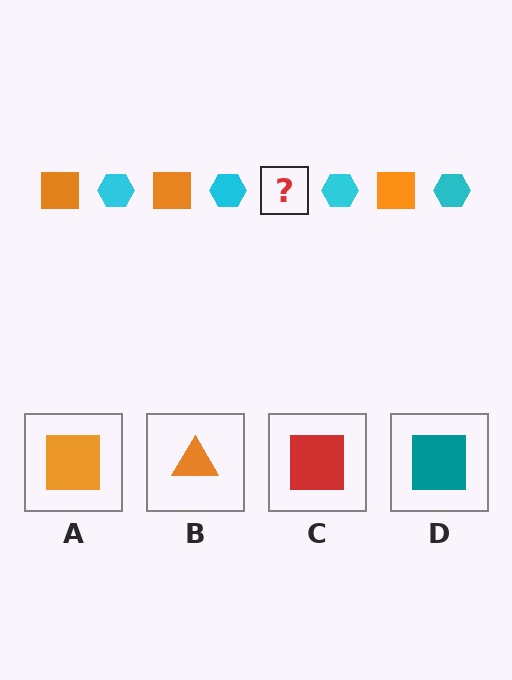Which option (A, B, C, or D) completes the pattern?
A.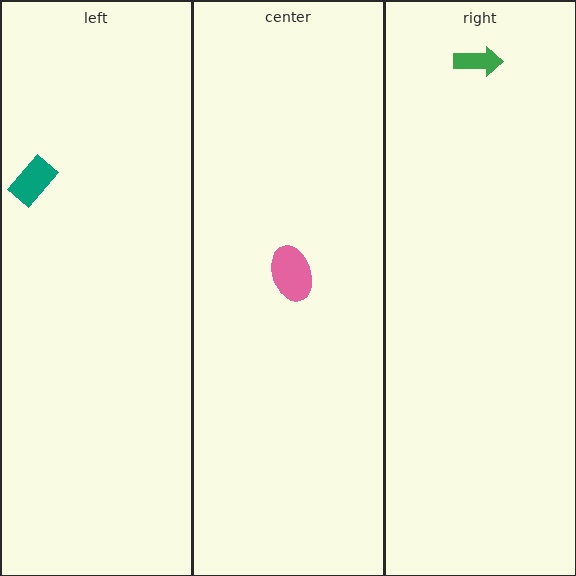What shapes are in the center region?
The pink ellipse.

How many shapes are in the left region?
1.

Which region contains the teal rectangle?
The left region.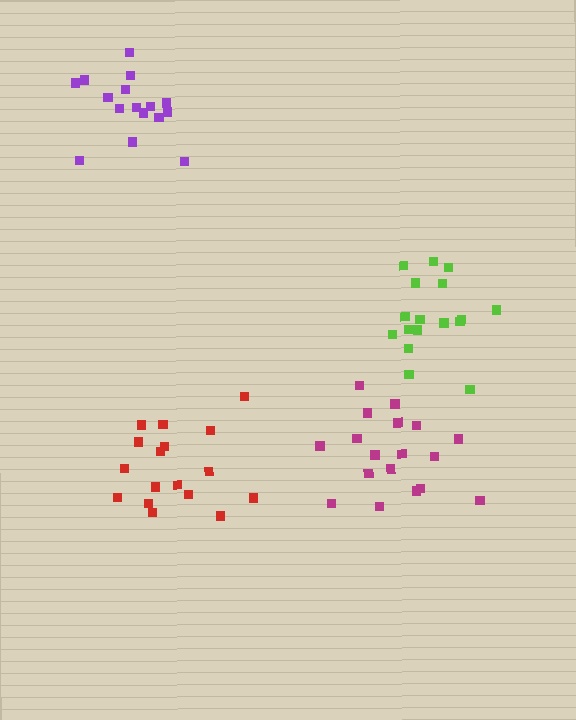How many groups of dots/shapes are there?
There are 4 groups.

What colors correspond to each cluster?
The clusters are colored: lime, purple, magenta, red.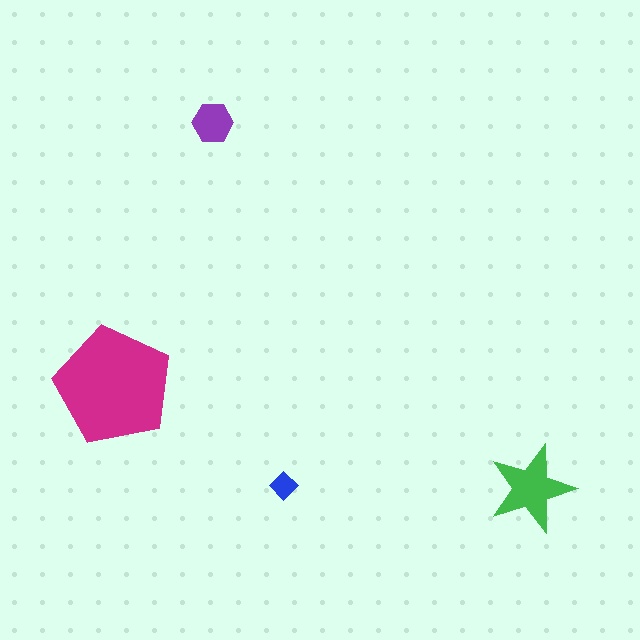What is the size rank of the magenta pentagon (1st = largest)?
1st.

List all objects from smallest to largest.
The blue diamond, the purple hexagon, the green star, the magenta pentagon.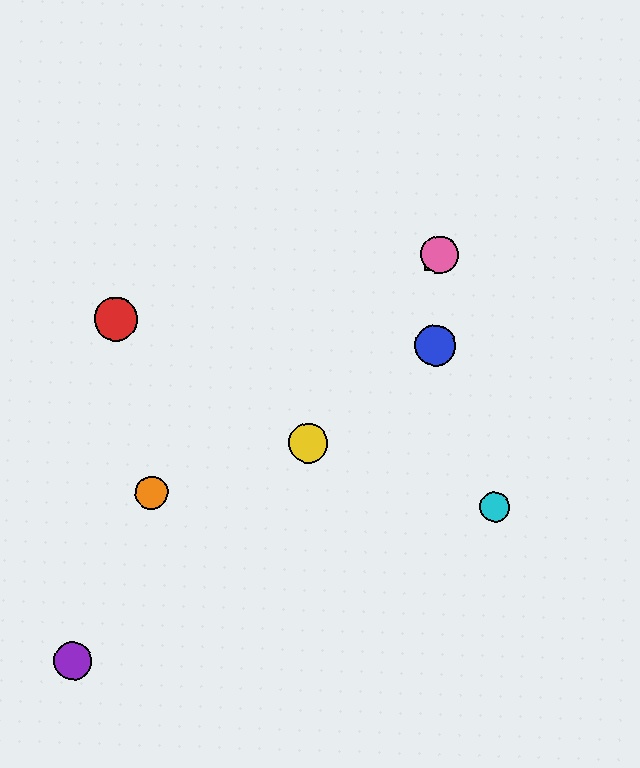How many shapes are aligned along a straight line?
3 shapes (the green square, the yellow circle, the pink circle) are aligned along a straight line.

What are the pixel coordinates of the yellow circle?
The yellow circle is at (308, 443).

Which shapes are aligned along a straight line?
The green square, the yellow circle, the pink circle are aligned along a straight line.